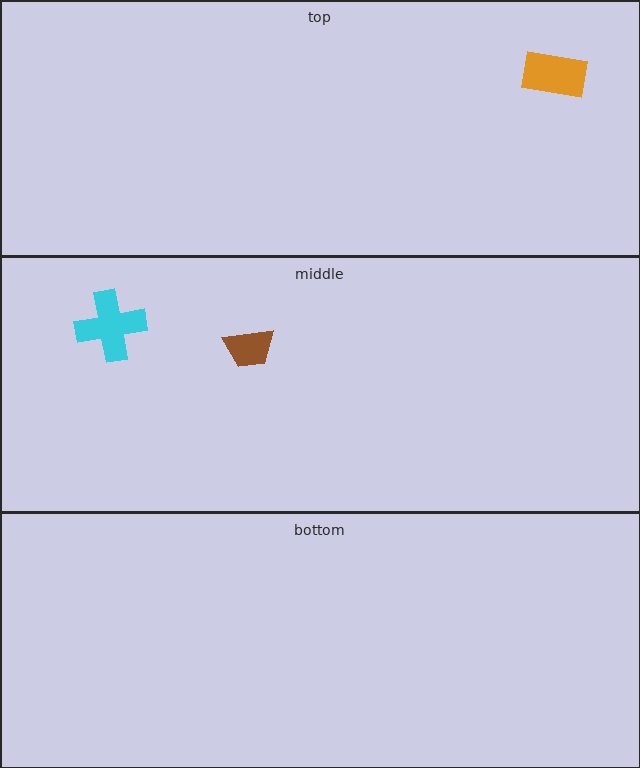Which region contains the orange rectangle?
The top region.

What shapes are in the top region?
The orange rectangle.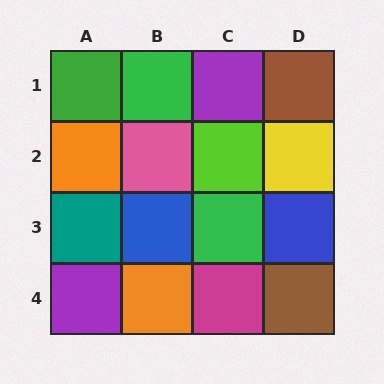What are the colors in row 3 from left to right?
Teal, blue, green, blue.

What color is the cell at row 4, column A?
Purple.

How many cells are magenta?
1 cell is magenta.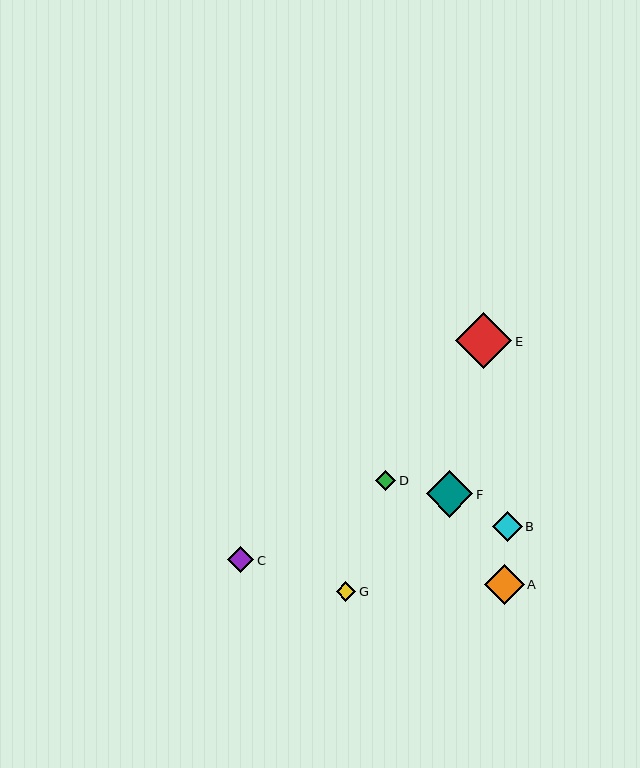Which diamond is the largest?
Diamond E is the largest with a size of approximately 56 pixels.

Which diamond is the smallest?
Diamond G is the smallest with a size of approximately 19 pixels.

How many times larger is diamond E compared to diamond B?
Diamond E is approximately 1.9 times the size of diamond B.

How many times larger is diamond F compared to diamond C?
Diamond F is approximately 1.8 times the size of diamond C.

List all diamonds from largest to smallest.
From largest to smallest: E, F, A, B, C, D, G.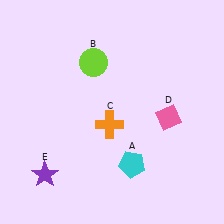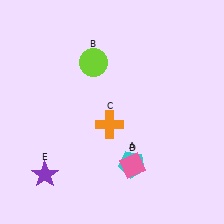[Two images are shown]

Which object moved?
The pink diamond (D) moved down.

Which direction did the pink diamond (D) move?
The pink diamond (D) moved down.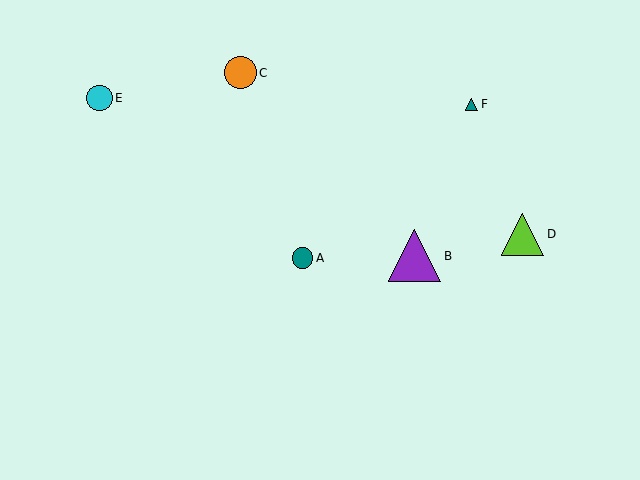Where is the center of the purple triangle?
The center of the purple triangle is at (415, 256).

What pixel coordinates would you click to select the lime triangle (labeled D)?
Click at (523, 234) to select the lime triangle D.